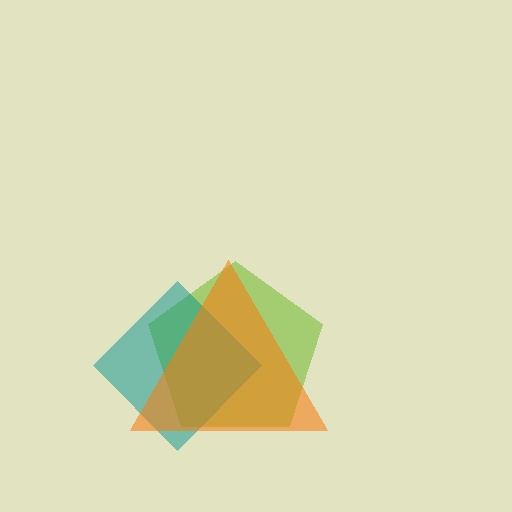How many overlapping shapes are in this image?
There are 3 overlapping shapes in the image.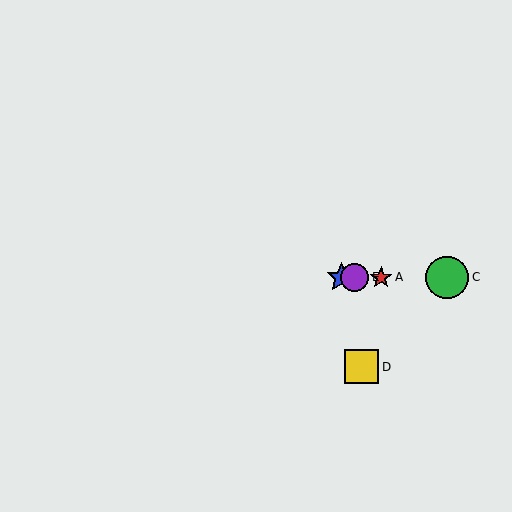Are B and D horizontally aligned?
No, B is at y≈277 and D is at y≈367.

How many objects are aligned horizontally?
4 objects (A, B, C, E) are aligned horizontally.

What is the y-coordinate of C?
Object C is at y≈277.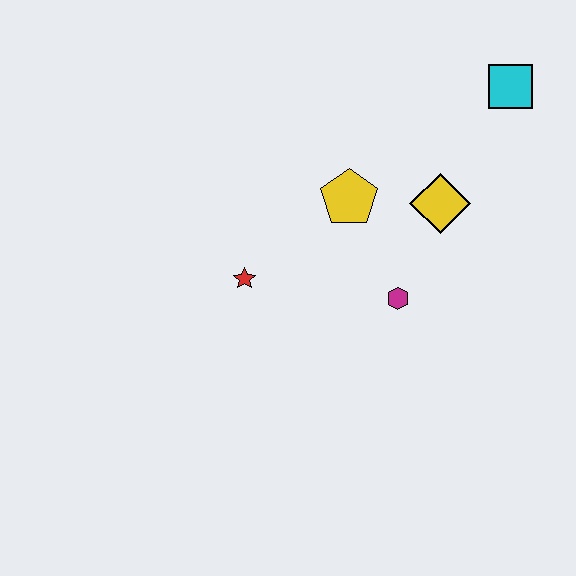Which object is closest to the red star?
The yellow pentagon is closest to the red star.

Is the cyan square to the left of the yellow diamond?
No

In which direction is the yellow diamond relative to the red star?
The yellow diamond is to the right of the red star.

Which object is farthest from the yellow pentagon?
The cyan square is farthest from the yellow pentagon.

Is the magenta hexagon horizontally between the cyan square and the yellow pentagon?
Yes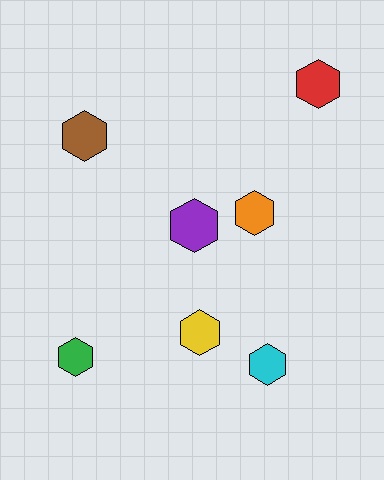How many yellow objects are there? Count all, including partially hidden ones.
There is 1 yellow object.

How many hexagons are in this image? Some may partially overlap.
There are 7 hexagons.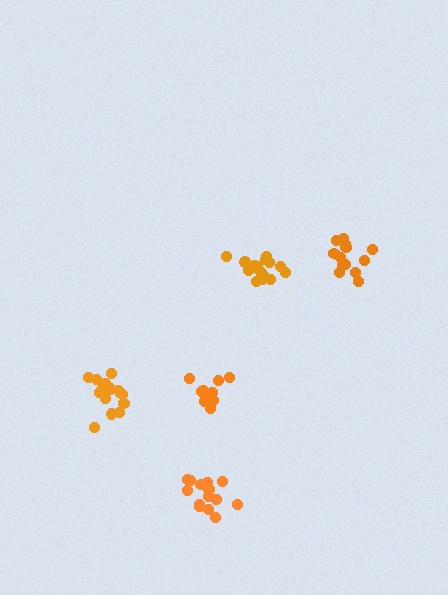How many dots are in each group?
Group 1: 15 dots, Group 2: 14 dots, Group 3: 17 dots, Group 4: 13 dots, Group 5: 14 dots (73 total).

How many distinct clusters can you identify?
There are 5 distinct clusters.